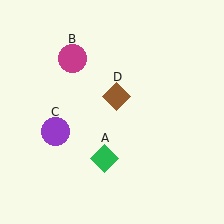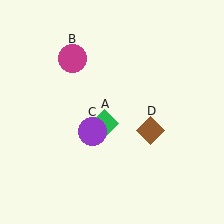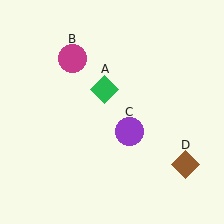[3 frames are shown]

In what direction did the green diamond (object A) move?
The green diamond (object A) moved up.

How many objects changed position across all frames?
3 objects changed position: green diamond (object A), purple circle (object C), brown diamond (object D).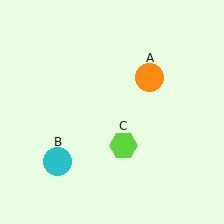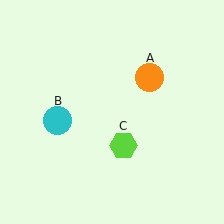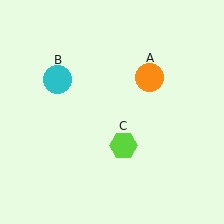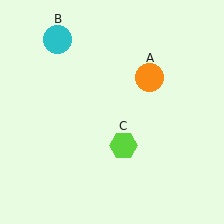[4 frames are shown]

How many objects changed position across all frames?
1 object changed position: cyan circle (object B).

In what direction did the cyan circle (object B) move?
The cyan circle (object B) moved up.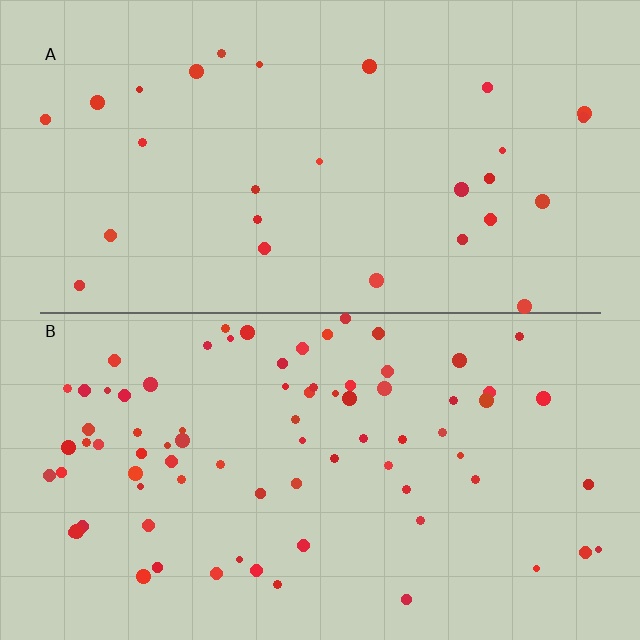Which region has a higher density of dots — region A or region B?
B (the bottom).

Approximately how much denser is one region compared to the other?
Approximately 2.8× — region B over region A.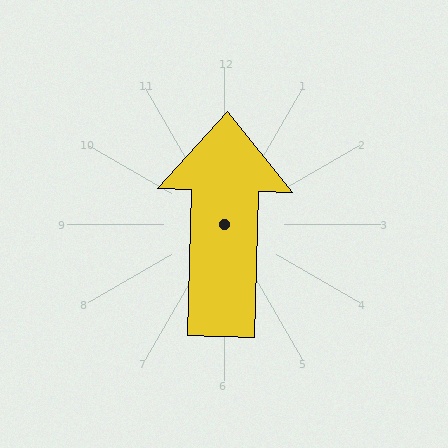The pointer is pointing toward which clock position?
Roughly 12 o'clock.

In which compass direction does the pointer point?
North.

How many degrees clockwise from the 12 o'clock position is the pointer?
Approximately 2 degrees.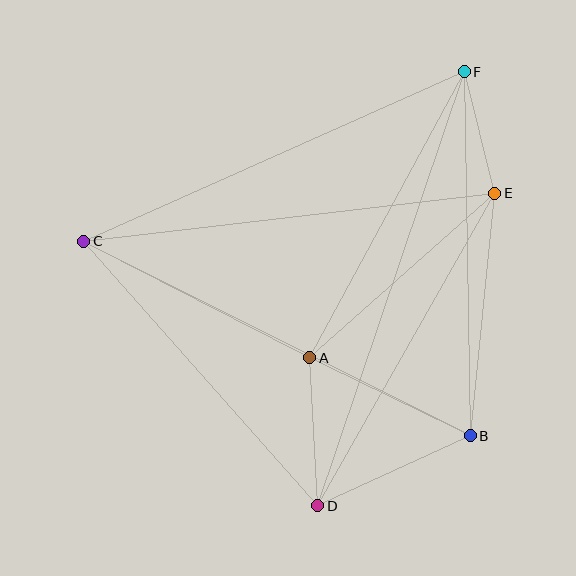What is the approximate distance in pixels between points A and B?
The distance between A and B is approximately 178 pixels.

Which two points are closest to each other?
Points E and F are closest to each other.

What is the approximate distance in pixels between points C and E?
The distance between C and E is approximately 414 pixels.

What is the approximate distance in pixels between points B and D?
The distance between B and D is approximately 168 pixels.